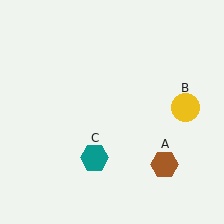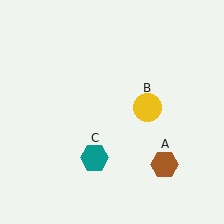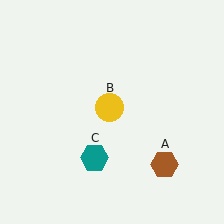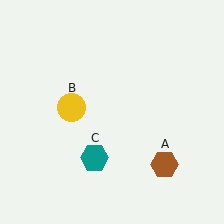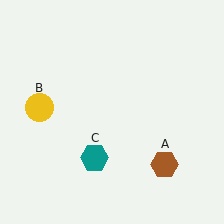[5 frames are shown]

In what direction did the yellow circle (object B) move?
The yellow circle (object B) moved left.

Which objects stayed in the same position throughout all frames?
Brown hexagon (object A) and teal hexagon (object C) remained stationary.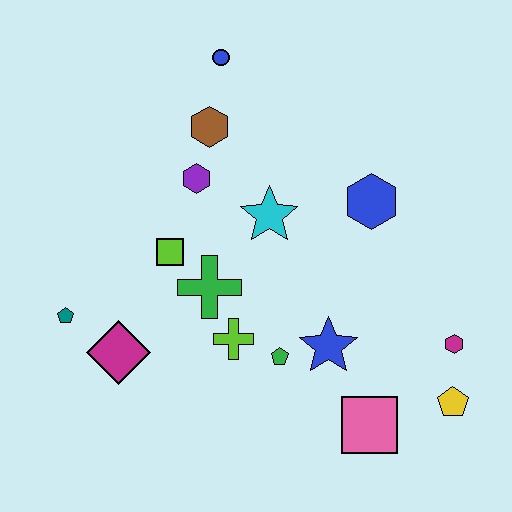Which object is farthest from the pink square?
The blue circle is farthest from the pink square.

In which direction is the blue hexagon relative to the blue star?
The blue hexagon is above the blue star.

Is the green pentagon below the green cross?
Yes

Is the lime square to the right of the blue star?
No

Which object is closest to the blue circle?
The brown hexagon is closest to the blue circle.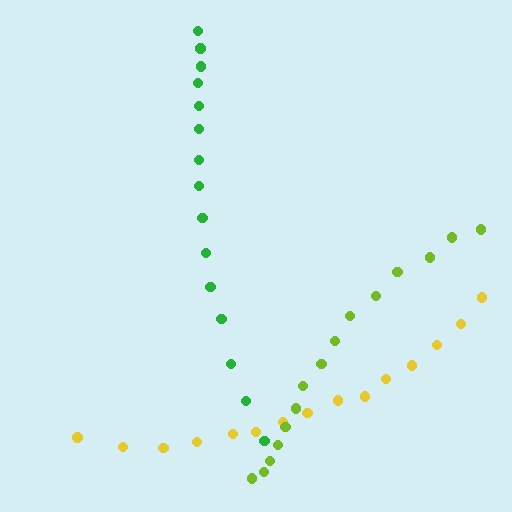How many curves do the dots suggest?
There are 3 distinct paths.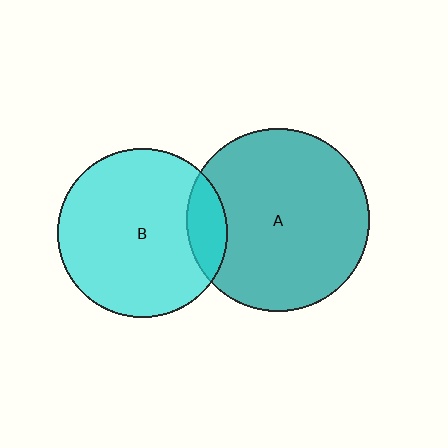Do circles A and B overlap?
Yes.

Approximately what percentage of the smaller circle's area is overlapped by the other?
Approximately 15%.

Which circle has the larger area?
Circle A (teal).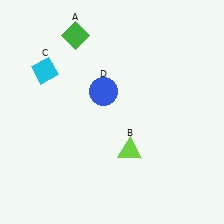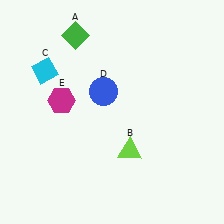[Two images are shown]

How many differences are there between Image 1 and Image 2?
There is 1 difference between the two images.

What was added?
A magenta hexagon (E) was added in Image 2.